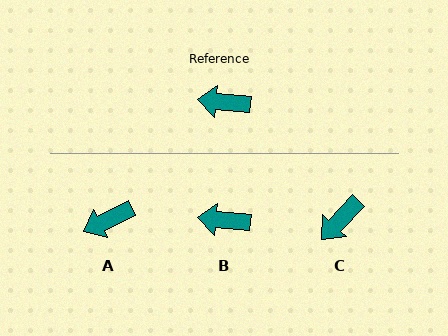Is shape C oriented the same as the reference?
No, it is off by about 52 degrees.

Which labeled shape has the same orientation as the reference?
B.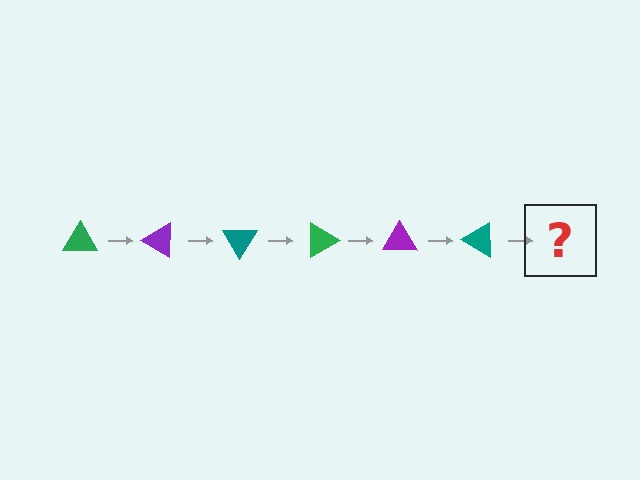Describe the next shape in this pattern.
It should be a green triangle, rotated 180 degrees from the start.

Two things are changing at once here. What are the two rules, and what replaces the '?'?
The two rules are that it rotates 30 degrees each step and the color cycles through green, purple, and teal. The '?' should be a green triangle, rotated 180 degrees from the start.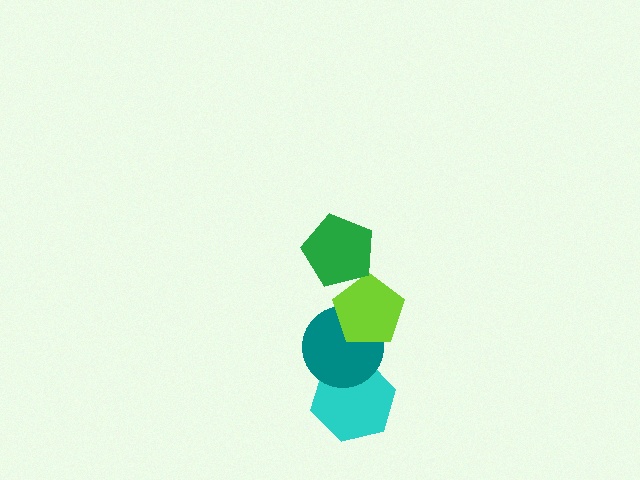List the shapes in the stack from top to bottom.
From top to bottom: the green pentagon, the lime pentagon, the teal circle, the cyan hexagon.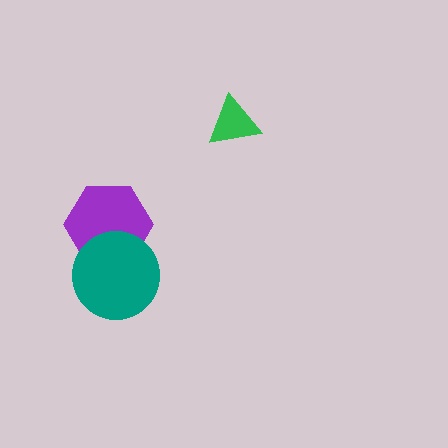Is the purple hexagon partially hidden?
Yes, it is partially covered by another shape.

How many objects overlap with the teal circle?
1 object overlaps with the teal circle.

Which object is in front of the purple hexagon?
The teal circle is in front of the purple hexagon.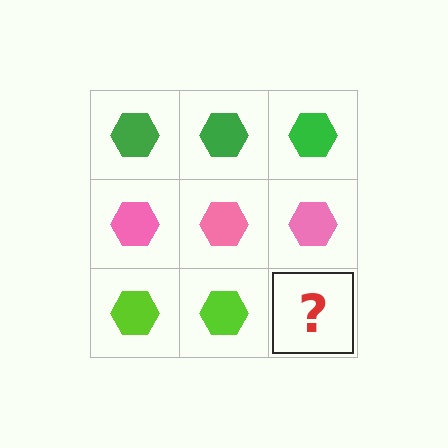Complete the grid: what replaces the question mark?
The question mark should be replaced with a lime hexagon.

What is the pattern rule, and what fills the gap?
The rule is that each row has a consistent color. The gap should be filled with a lime hexagon.